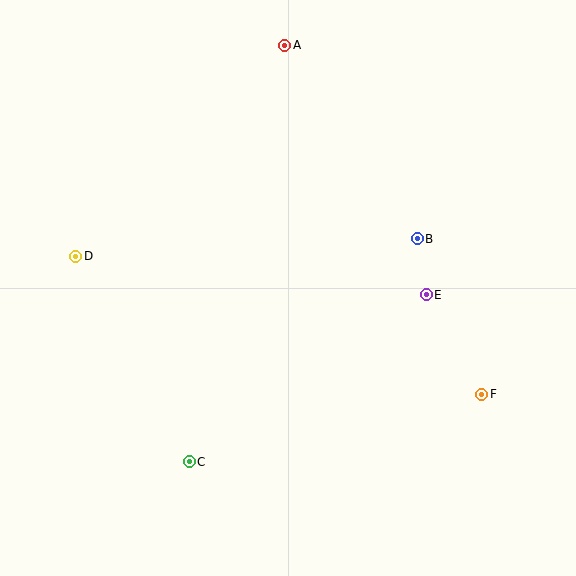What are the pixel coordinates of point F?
Point F is at (482, 394).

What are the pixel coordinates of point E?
Point E is at (426, 295).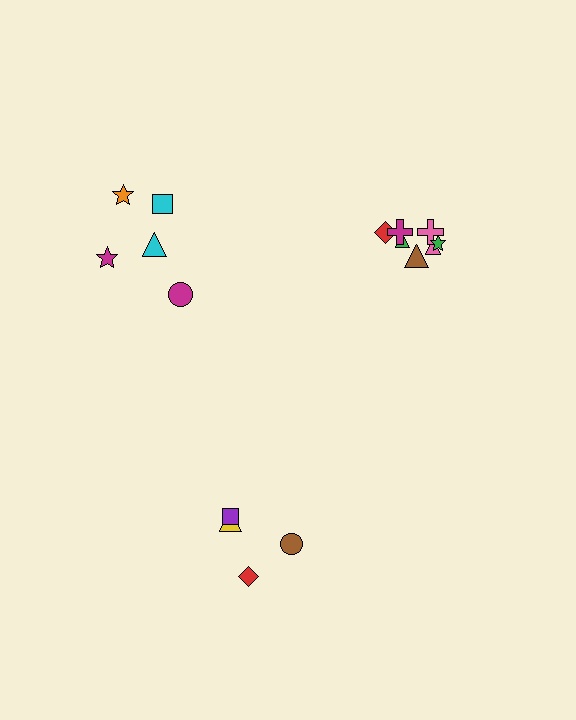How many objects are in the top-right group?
There are 7 objects.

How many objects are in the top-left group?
There are 5 objects.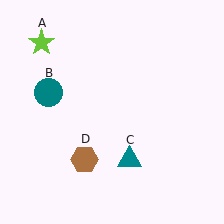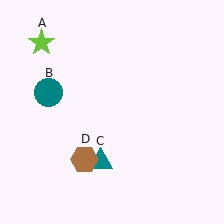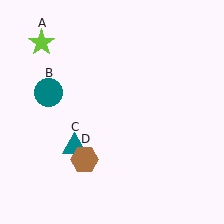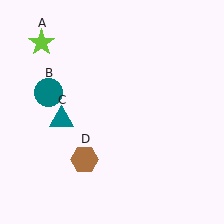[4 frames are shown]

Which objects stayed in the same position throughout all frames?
Lime star (object A) and teal circle (object B) and brown hexagon (object D) remained stationary.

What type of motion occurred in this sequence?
The teal triangle (object C) rotated clockwise around the center of the scene.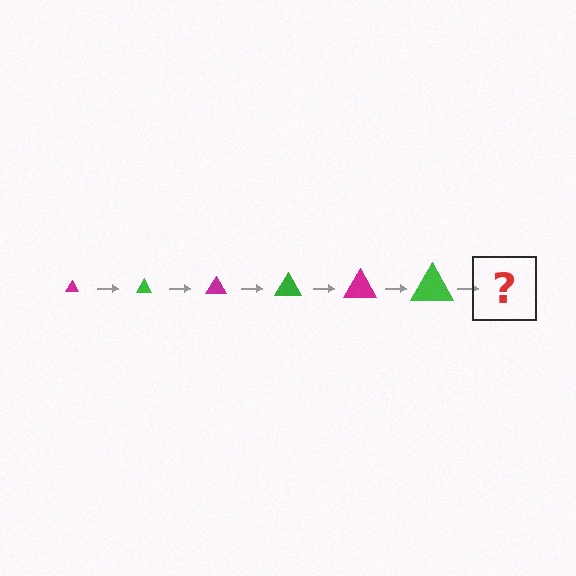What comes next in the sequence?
The next element should be a magenta triangle, larger than the previous one.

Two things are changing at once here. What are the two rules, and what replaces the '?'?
The two rules are that the triangle grows larger each step and the color cycles through magenta and green. The '?' should be a magenta triangle, larger than the previous one.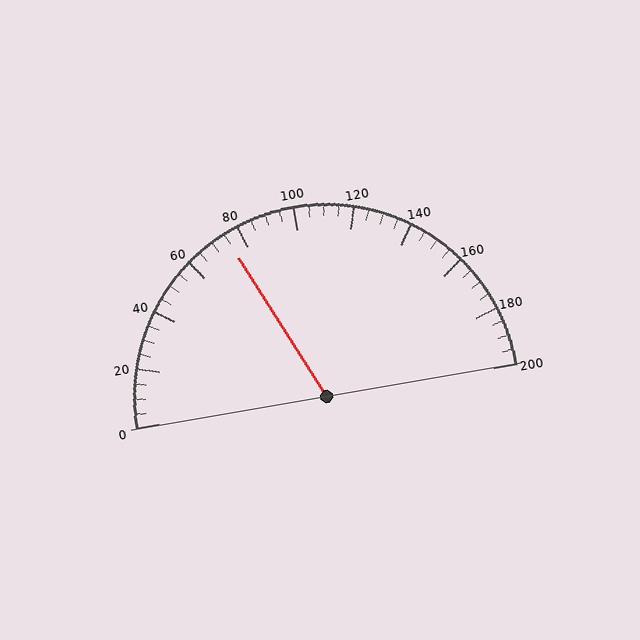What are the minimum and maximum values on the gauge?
The gauge ranges from 0 to 200.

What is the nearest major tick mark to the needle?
The nearest major tick mark is 80.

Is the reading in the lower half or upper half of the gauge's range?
The reading is in the lower half of the range (0 to 200).